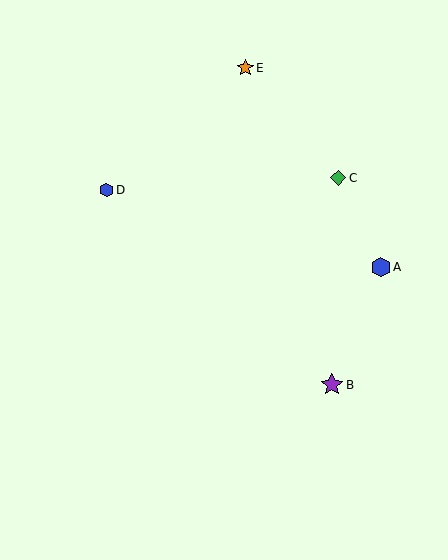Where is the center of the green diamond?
The center of the green diamond is at (338, 178).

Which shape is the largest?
The purple star (labeled B) is the largest.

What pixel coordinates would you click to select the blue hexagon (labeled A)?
Click at (381, 267) to select the blue hexagon A.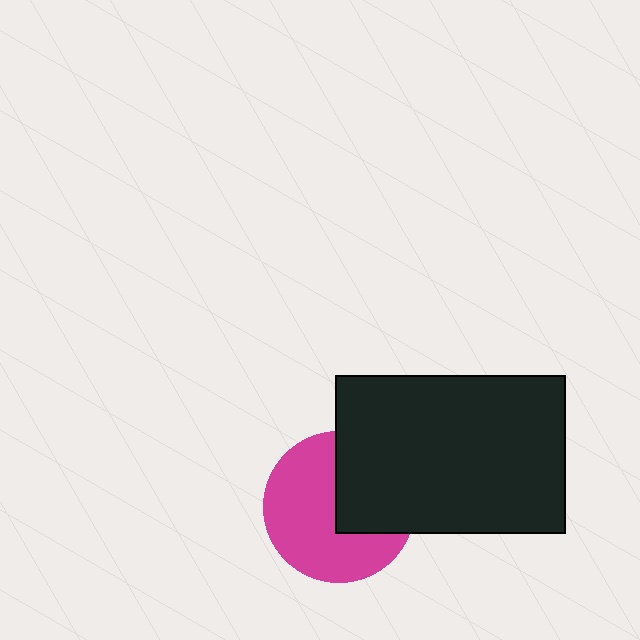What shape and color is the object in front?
The object in front is a black rectangle.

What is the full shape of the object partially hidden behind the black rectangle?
The partially hidden object is a magenta circle.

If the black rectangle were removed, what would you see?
You would see the complete magenta circle.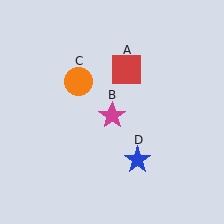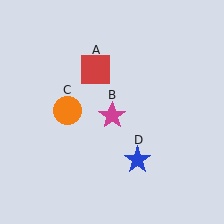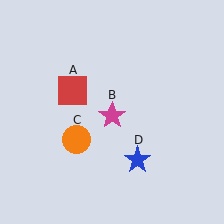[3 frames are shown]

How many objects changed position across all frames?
2 objects changed position: red square (object A), orange circle (object C).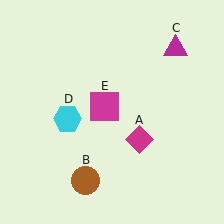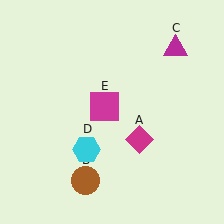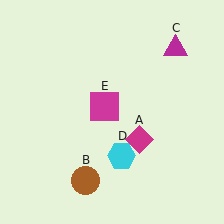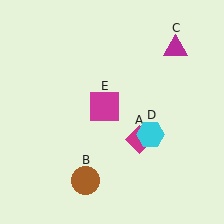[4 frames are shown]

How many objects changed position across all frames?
1 object changed position: cyan hexagon (object D).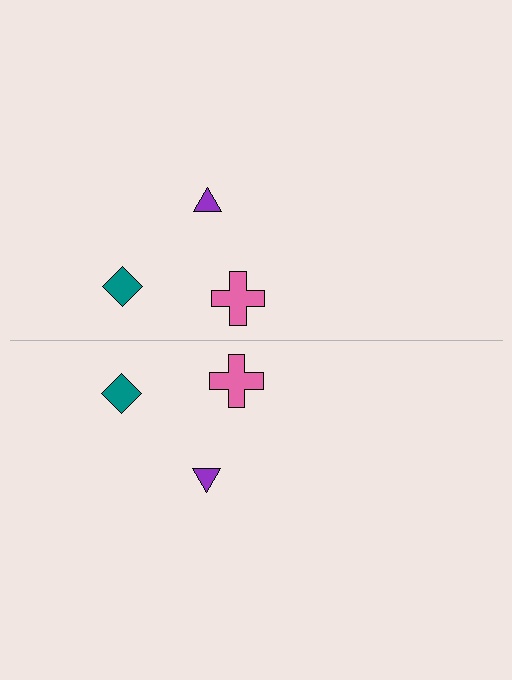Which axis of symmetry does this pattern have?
The pattern has a horizontal axis of symmetry running through the center of the image.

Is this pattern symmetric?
Yes, this pattern has bilateral (reflection) symmetry.